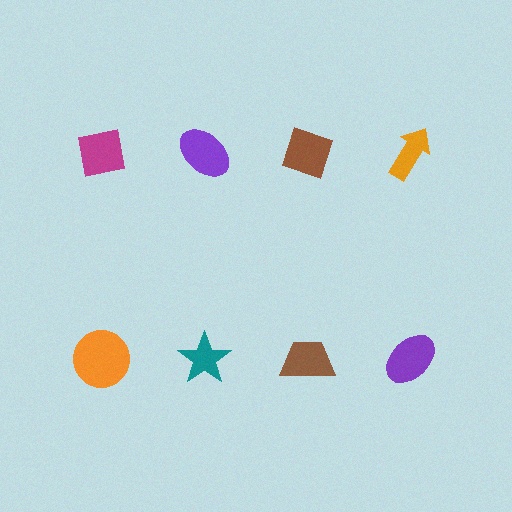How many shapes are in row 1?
4 shapes.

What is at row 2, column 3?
A brown trapezoid.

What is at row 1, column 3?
A brown diamond.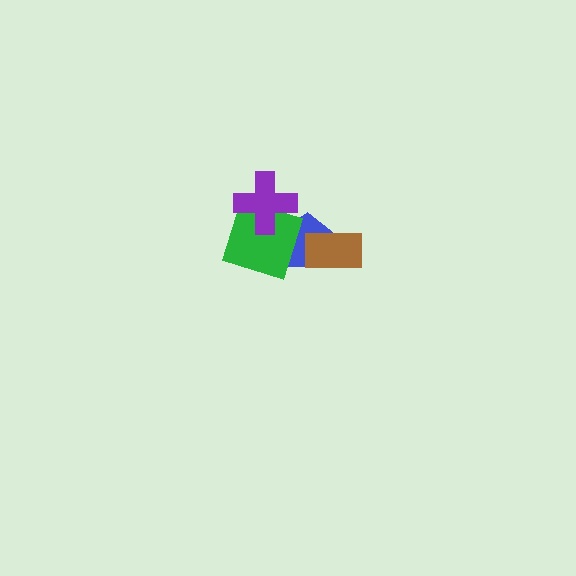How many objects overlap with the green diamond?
2 objects overlap with the green diamond.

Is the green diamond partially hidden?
Yes, it is partially covered by another shape.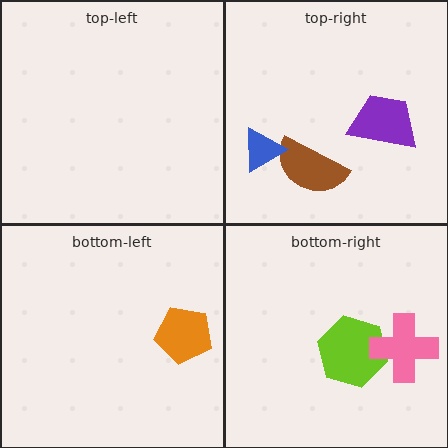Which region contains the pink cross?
The bottom-right region.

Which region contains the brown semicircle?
The top-right region.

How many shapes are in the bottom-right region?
2.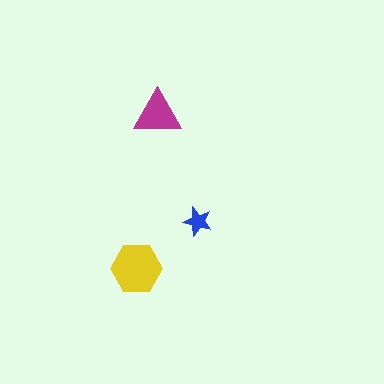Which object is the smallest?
The blue star.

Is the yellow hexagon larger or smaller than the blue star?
Larger.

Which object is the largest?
The yellow hexagon.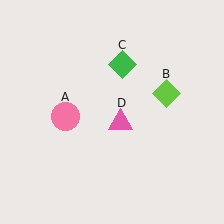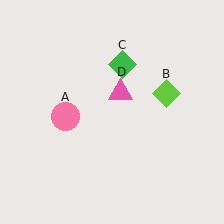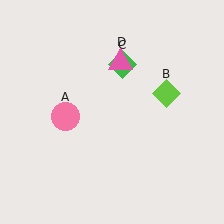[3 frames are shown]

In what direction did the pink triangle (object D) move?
The pink triangle (object D) moved up.